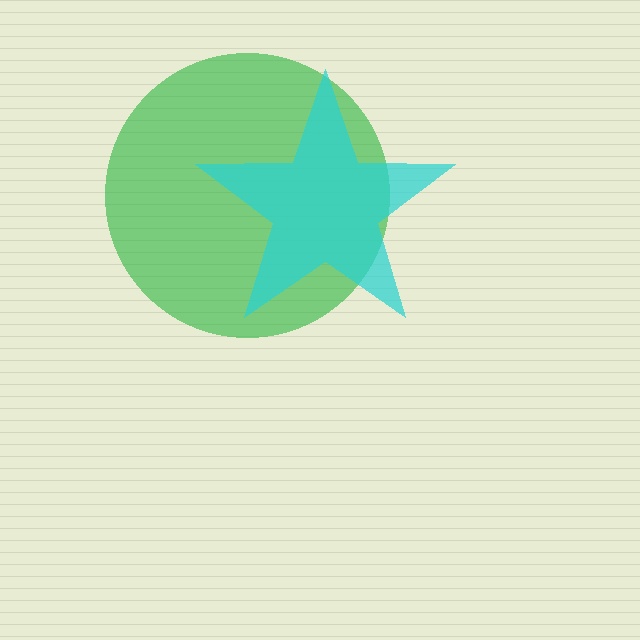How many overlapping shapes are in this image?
There are 2 overlapping shapes in the image.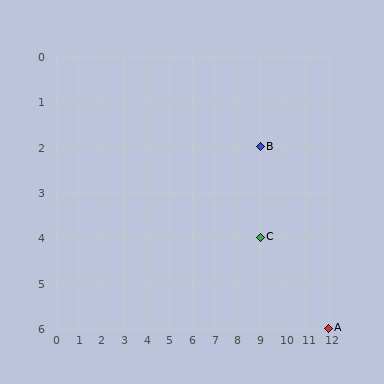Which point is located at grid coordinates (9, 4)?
Point C is at (9, 4).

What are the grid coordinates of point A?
Point A is at grid coordinates (12, 6).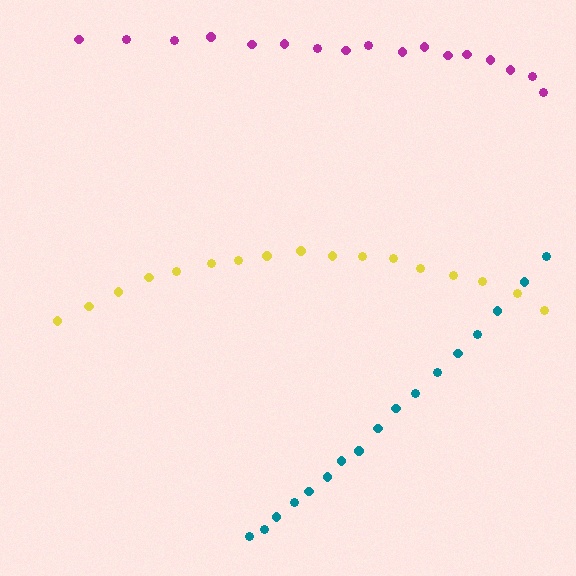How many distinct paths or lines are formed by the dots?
There are 3 distinct paths.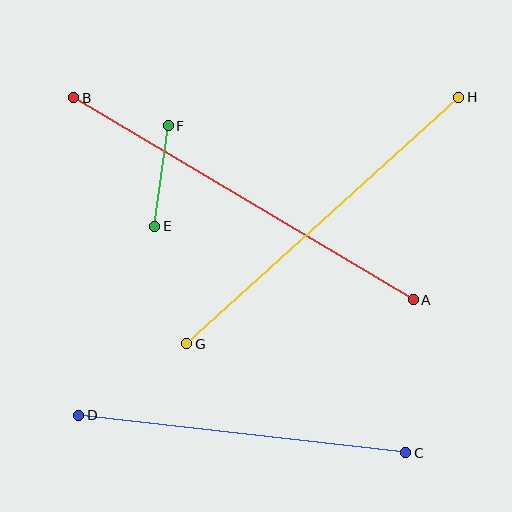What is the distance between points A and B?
The distance is approximately 395 pixels.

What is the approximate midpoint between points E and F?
The midpoint is at approximately (161, 176) pixels.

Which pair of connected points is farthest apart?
Points A and B are farthest apart.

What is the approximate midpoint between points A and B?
The midpoint is at approximately (243, 199) pixels.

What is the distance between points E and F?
The distance is approximately 101 pixels.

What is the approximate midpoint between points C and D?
The midpoint is at approximately (242, 434) pixels.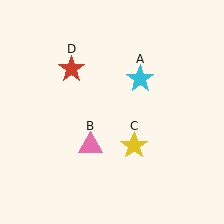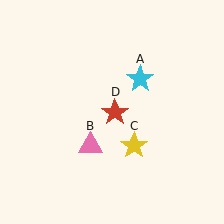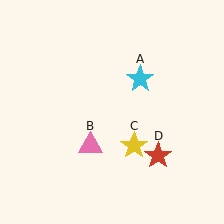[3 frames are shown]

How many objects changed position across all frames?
1 object changed position: red star (object D).